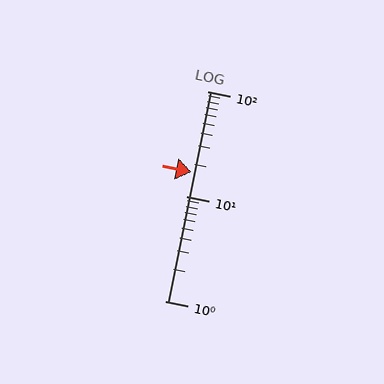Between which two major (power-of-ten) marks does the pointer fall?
The pointer is between 10 and 100.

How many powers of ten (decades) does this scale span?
The scale spans 2 decades, from 1 to 100.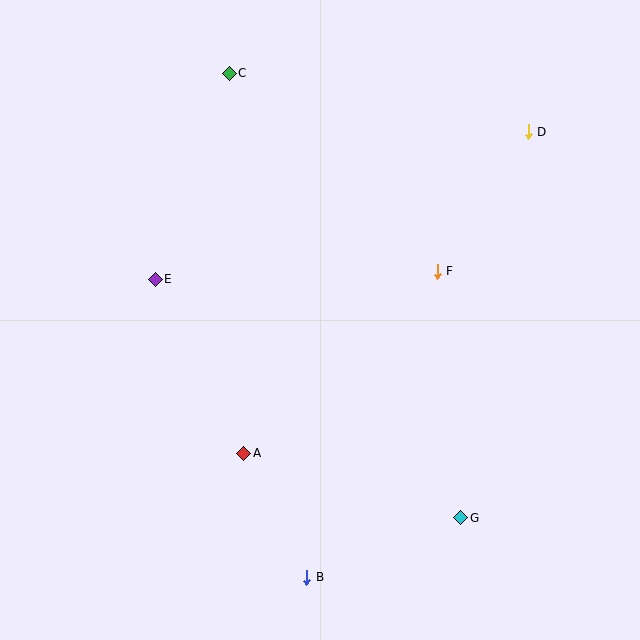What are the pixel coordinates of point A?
Point A is at (244, 453).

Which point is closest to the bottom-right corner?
Point G is closest to the bottom-right corner.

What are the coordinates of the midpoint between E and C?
The midpoint between E and C is at (192, 176).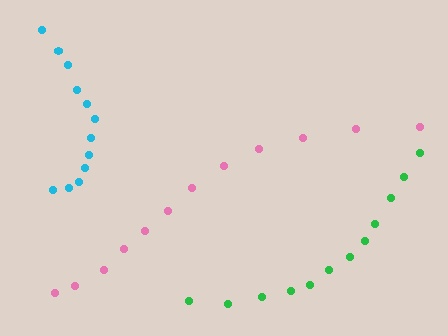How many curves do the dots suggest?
There are 3 distinct paths.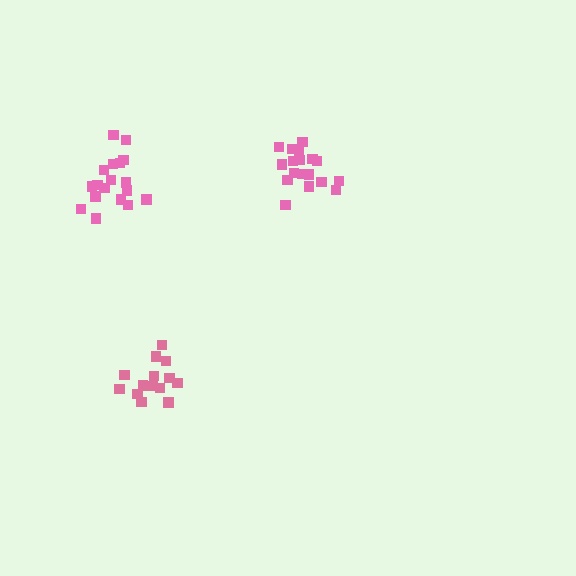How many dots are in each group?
Group 1: 14 dots, Group 2: 18 dots, Group 3: 18 dots (50 total).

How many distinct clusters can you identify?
There are 3 distinct clusters.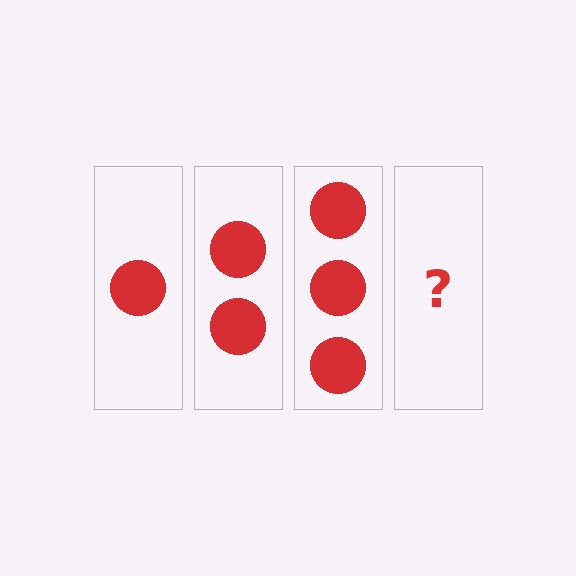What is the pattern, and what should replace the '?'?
The pattern is that each step adds one more circle. The '?' should be 4 circles.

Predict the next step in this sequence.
The next step is 4 circles.